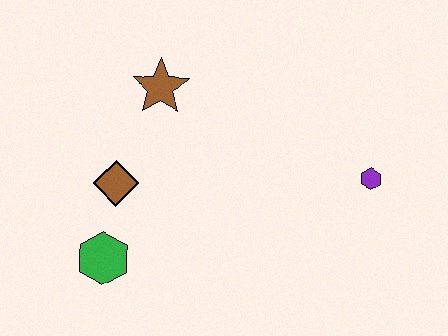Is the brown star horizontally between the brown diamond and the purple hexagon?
Yes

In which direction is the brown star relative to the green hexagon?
The brown star is above the green hexagon.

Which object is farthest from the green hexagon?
The purple hexagon is farthest from the green hexagon.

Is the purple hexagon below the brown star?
Yes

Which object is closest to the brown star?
The brown diamond is closest to the brown star.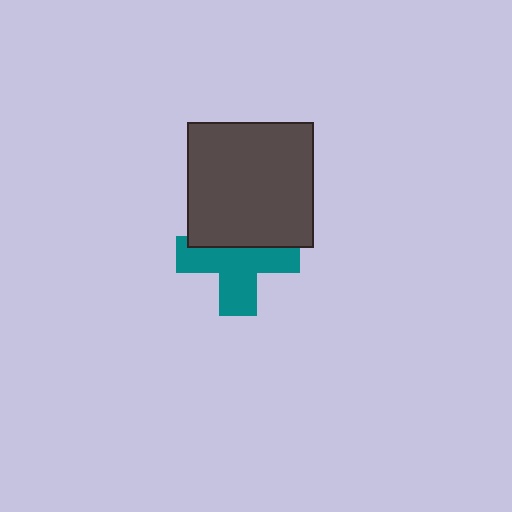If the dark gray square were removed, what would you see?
You would see the complete teal cross.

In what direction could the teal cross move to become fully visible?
The teal cross could move down. That would shift it out from behind the dark gray square entirely.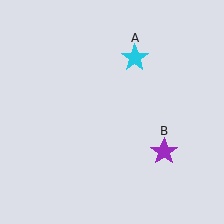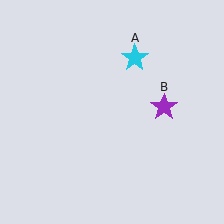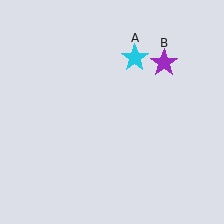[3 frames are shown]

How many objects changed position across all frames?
1 object changed position: purple star (object B).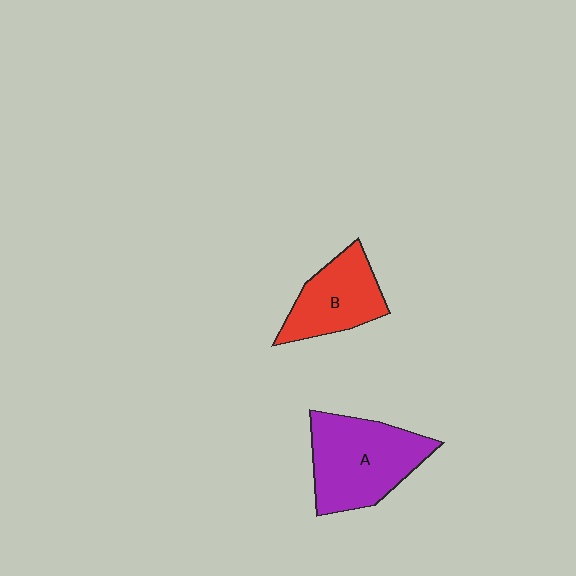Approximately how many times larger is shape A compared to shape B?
Approximately 1.4 times.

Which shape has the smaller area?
Shape B (red).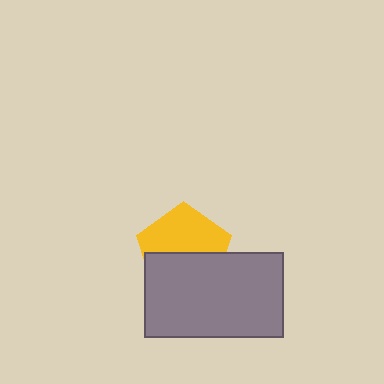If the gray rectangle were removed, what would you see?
You would see the complete yellow pentagon.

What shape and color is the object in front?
The object in front is a gray rectangle.